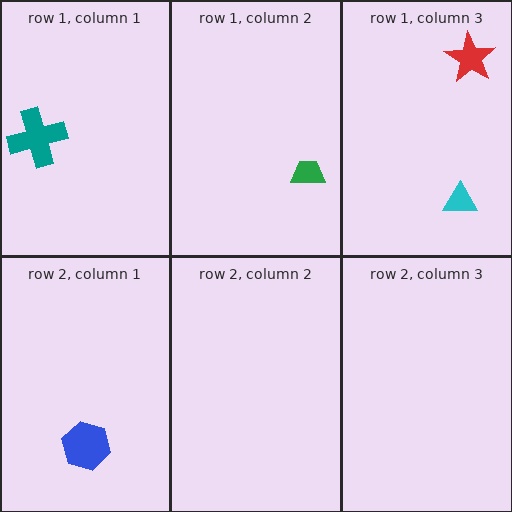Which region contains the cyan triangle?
The row 1, column 3 region.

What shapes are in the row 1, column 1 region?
The teal cross.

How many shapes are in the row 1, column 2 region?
1.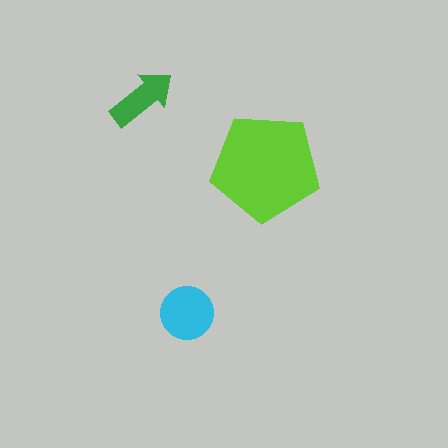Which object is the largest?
The lime pentagon.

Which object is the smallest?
The green arrow.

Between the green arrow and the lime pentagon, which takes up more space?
The lime pentagon.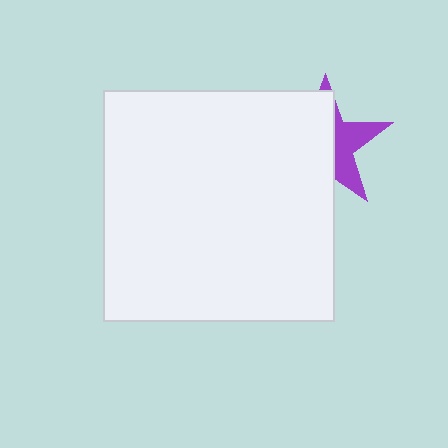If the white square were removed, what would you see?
You would see the complete purple star.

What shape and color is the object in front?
The object in front is a white square.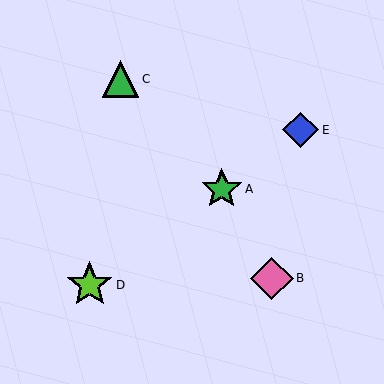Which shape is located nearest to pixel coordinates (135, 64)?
The green triangle (labeled C) at (120, 79) is nearest to that location.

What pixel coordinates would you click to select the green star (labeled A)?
Click at (222, 189) to select the green star A.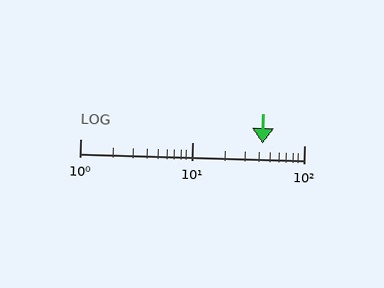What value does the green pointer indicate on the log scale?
The pointer indicates approximately 43.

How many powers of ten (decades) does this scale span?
The scale spans 2 decades, from 1 to 100.